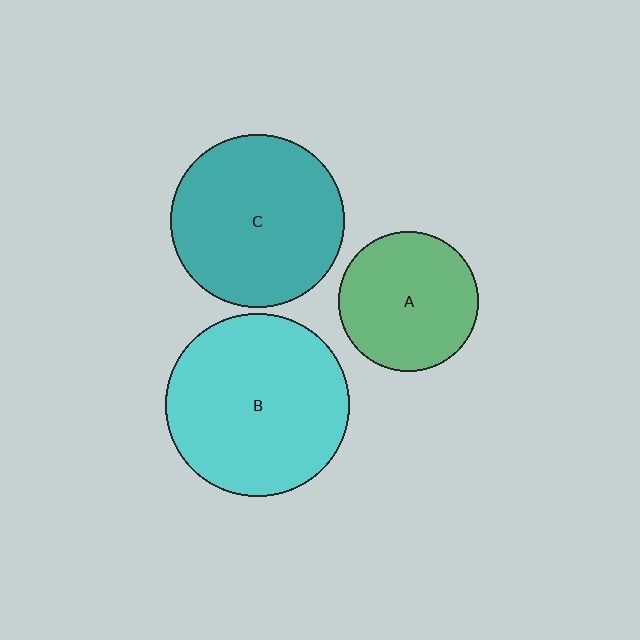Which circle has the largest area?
Circle B (cyan).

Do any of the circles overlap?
No, none of the circles overlap.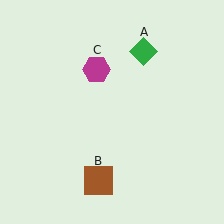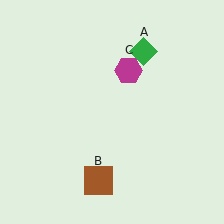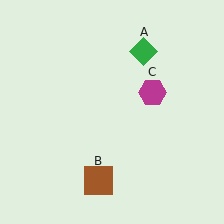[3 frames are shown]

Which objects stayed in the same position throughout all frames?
Green diamond (object A) and brown square (object B) remained stationary.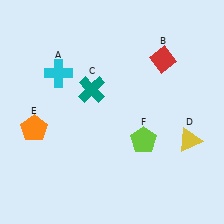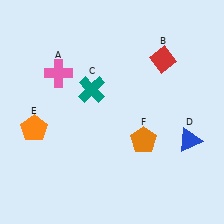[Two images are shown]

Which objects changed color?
A changed from cyan to pink. D changed from yellow to blue. F changed from lime to orange.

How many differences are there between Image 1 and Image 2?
There are 3 differences between the two images.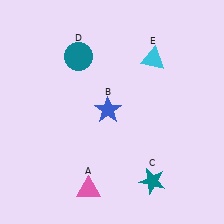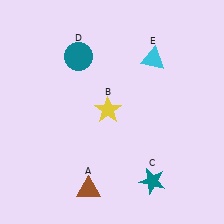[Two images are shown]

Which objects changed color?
A changed from pink to brown. B changed from blue to yellow.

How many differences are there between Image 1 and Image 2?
There are 2 differences between the two images.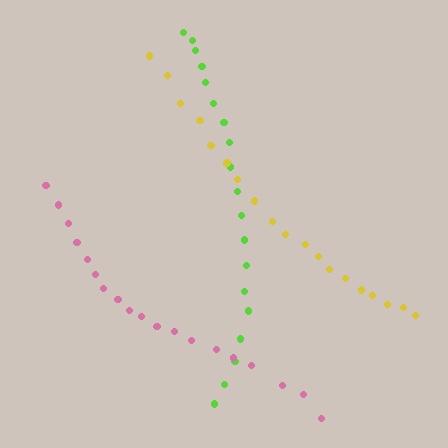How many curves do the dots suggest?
There are 3 distinct paths.